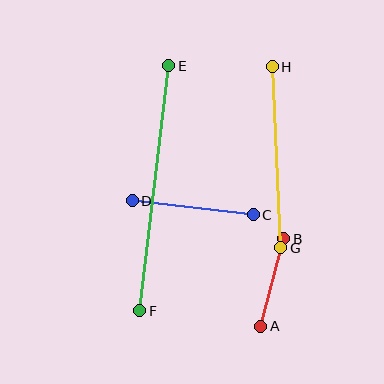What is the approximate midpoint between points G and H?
The midpoint is at approximately (276, 157) pixels.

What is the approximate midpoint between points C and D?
The midpoint is at approximately (193, 208) pixels.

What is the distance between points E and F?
The distance is approximately 247 pixels.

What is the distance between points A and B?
The distance is approximately 90 pixels.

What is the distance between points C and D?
The distance is approximately 122 pixels.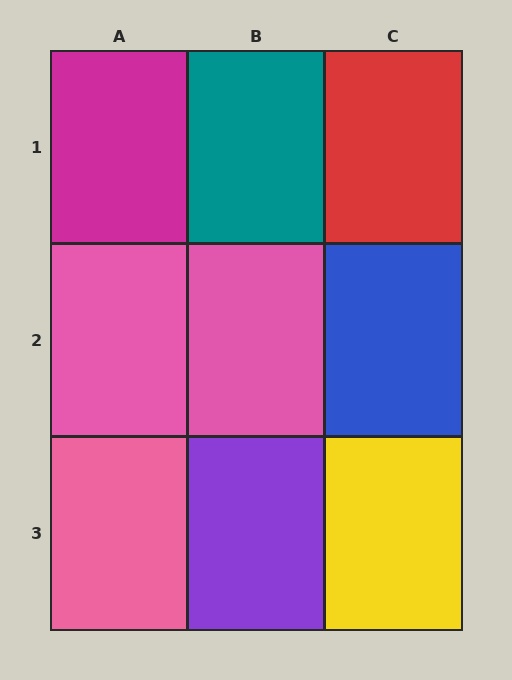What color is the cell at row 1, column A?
Magenta.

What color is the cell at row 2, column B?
Pink.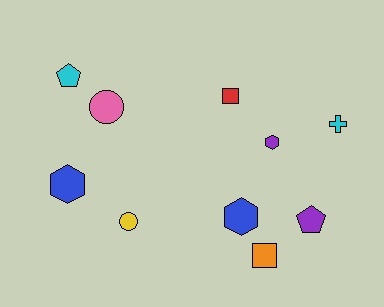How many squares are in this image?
There are 2 squares.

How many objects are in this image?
There are 10 objects.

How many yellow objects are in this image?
There is 1 yellow object.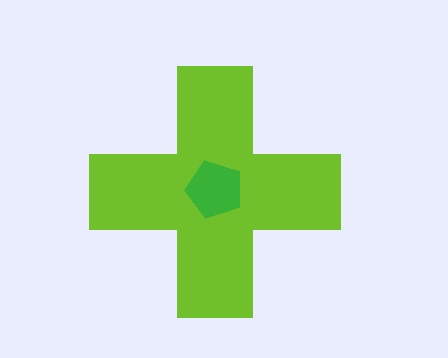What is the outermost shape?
The lime cross.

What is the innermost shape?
The green pentagon.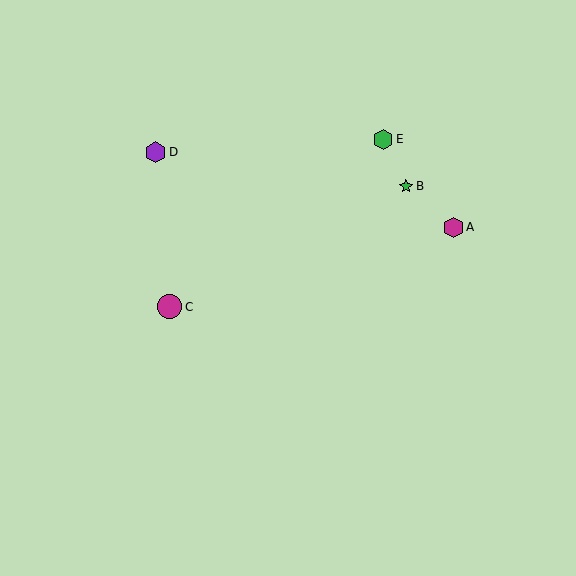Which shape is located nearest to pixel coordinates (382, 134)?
The green hexagon (labeled E) at (383, 139) is nearest to that location.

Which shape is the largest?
The magenta circle (labeled C) is the largest.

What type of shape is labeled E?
Shape E is a green hexagon.